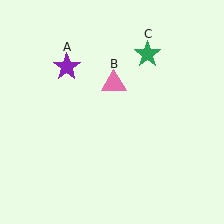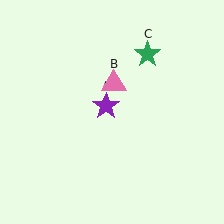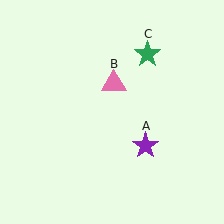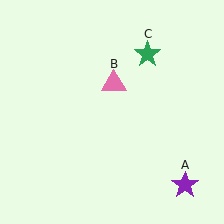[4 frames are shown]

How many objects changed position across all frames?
1 object changed position: purple star (object A).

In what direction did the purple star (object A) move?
The purple star (object A) moved down and to the right.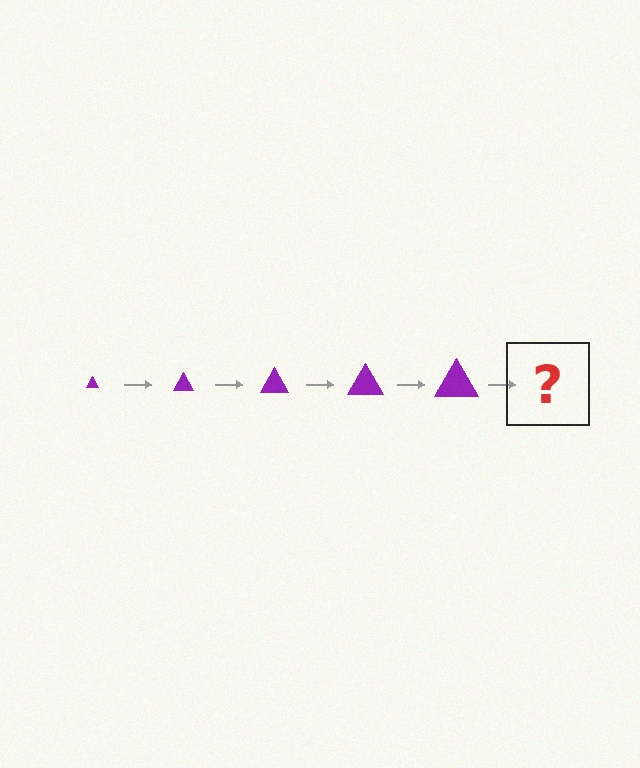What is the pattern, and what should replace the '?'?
The pattern is that the triangle gets progressively larger each step. The '?' should be a purple triangle, larger than the previous one.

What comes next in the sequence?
The next element should be a purple triangle, larger than the previous one.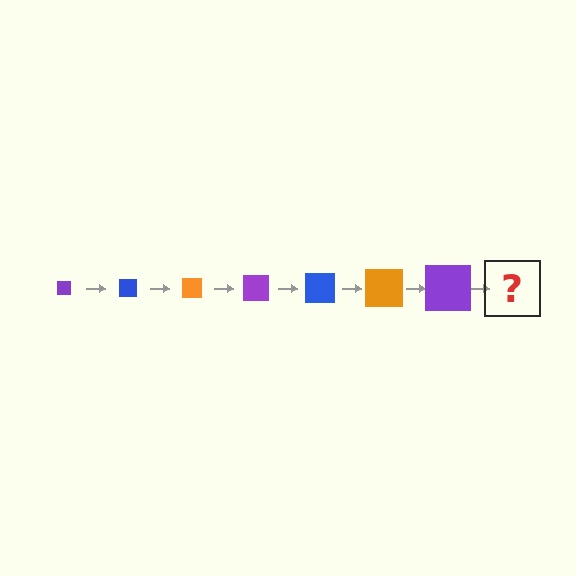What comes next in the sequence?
The next element should be a blue square, larger than the previous one.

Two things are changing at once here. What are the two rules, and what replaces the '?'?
The two rules are that the square grows larger each step and the color cycles through purple, blue, and orange. The '?' should be a blue square, larger than the previous one.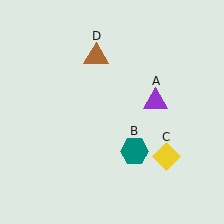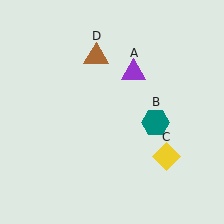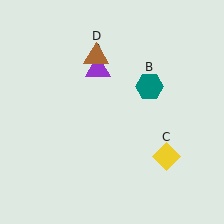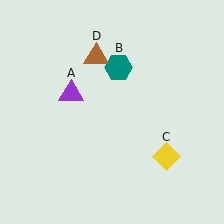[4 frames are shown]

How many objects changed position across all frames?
2 objects changed position: purple triangle (object A), teal hexagon (object B).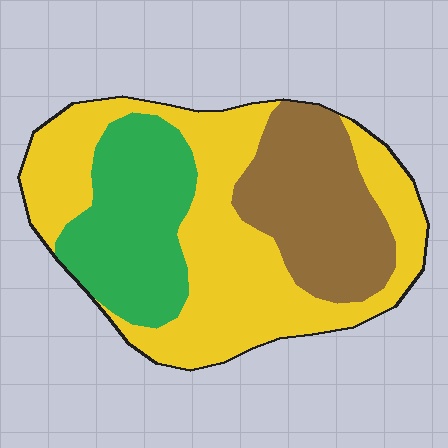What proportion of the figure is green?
Green covers 25% of the figure.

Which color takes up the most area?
Yellow, at roughly 50%.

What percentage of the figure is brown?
Brown takes up about one quarter (1/4) of the figure.